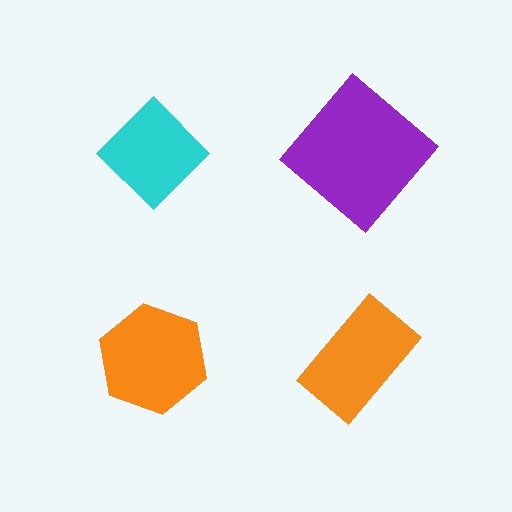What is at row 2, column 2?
An orange rectangle.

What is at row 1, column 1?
A cyan diamond.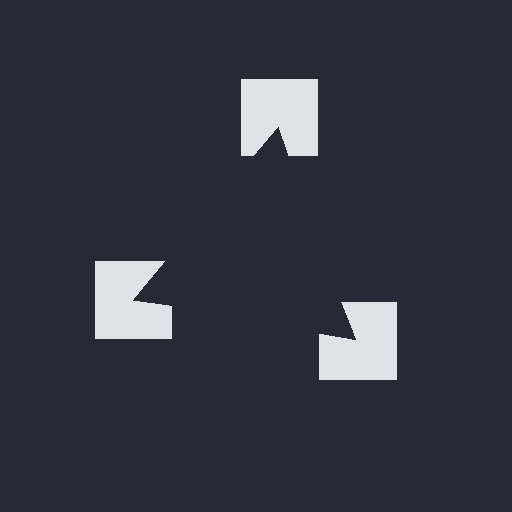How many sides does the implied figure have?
3 sides.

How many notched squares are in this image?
There are 3 — one at each vertex of the illusory triangle.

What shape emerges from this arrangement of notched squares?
An illusory triangle — its edges are inferred from the aligned wedge cuts in the notched squares, not physically drawn.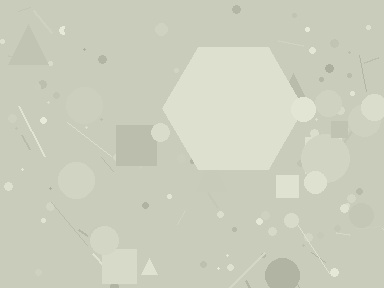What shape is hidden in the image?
A hexagon is hidden in the image.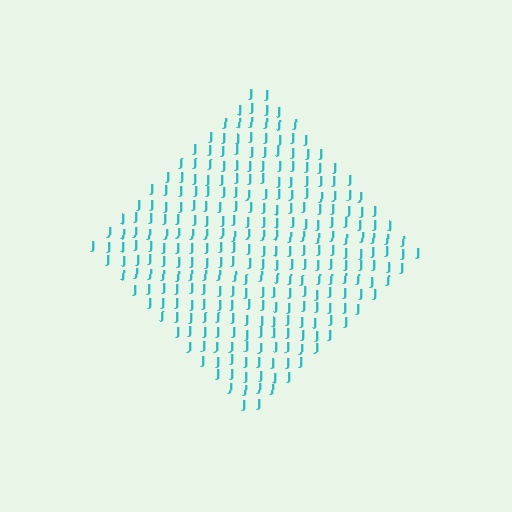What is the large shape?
The large shape is a diamond.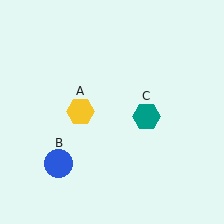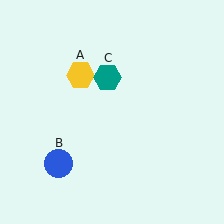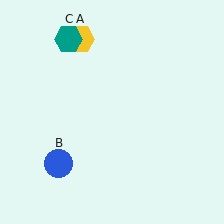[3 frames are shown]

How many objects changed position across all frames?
2 objects changed position: yellow hexagon (object A), teal hexagon (object C).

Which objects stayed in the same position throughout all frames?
Blue circle (object B) remained stationary.